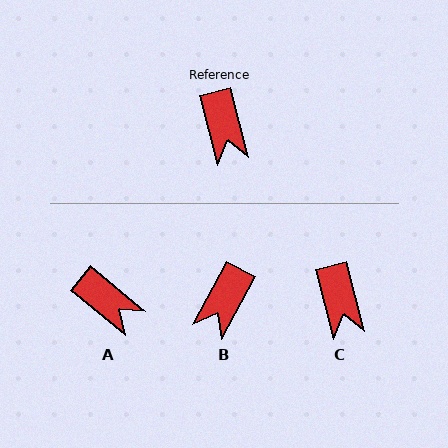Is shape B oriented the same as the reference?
No, it is off by about 43 degrees.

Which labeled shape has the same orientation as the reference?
C.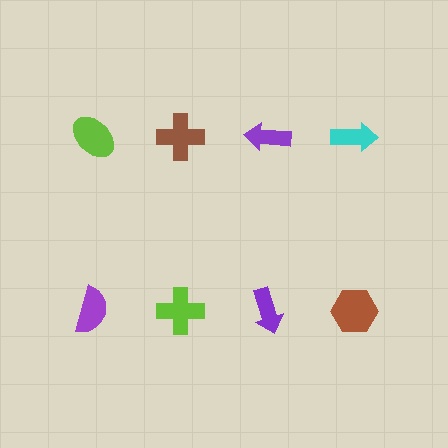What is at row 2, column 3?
A purple arrow.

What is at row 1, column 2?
A brown cross.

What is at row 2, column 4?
A brown hexagon.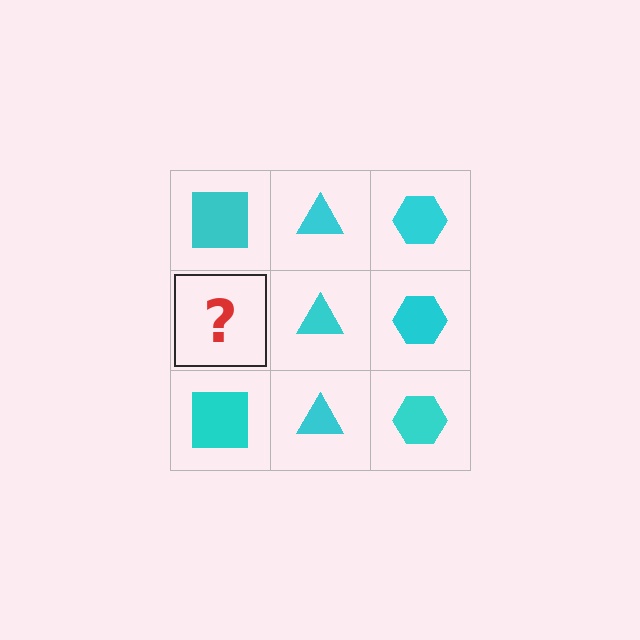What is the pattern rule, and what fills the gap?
The rule is that each column has a consistent shape. The gap should be filled with a cyan square.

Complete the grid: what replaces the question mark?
The question mark should be replaced with a cyan square.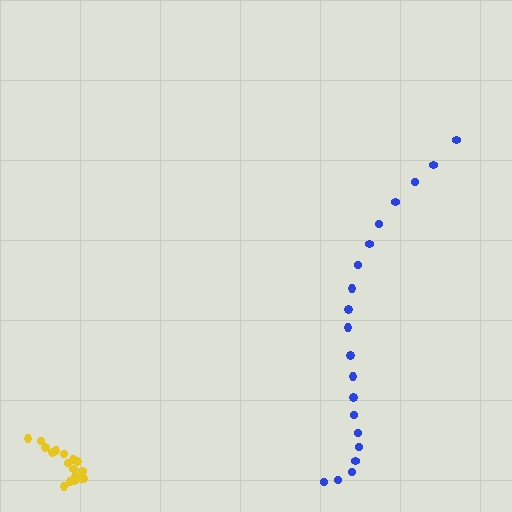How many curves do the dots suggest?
There are 2 distinct paths.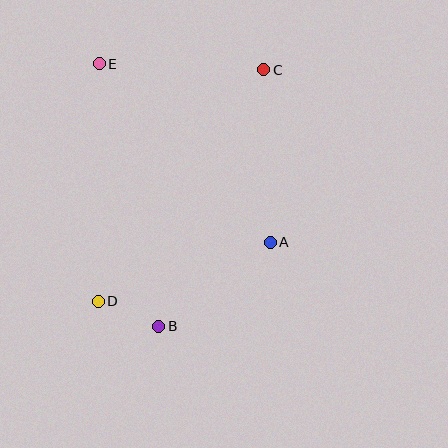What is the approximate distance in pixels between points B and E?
The distance between B and E is approximately 269 pixels.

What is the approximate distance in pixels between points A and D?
The distance between A and D is approximately 182 pixels.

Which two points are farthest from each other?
Points C and D are farthest from each other.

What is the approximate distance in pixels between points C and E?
The distance between C and E is approximately 165 pixels.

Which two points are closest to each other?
Points B and D are closest to each other.